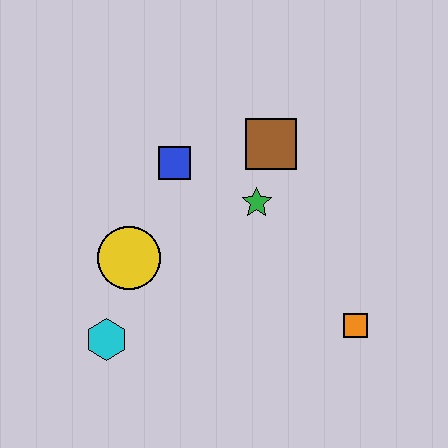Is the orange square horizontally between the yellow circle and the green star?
No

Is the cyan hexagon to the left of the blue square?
Yes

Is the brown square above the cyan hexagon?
Yes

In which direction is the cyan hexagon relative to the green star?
The cyan hexagon is to the left of the green star.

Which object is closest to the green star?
The brown square is closest to the green star.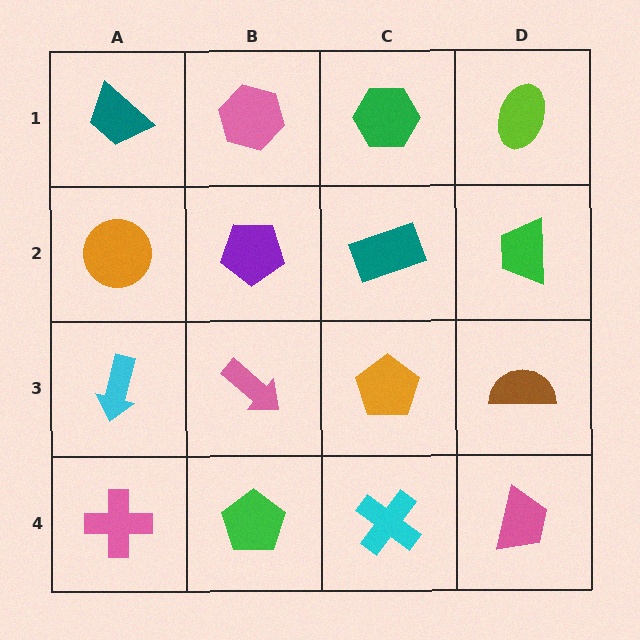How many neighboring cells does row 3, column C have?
4.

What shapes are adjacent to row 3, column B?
A purple pentagon (row 2, column B), a green pentagon (row 4, column B), a cyan arrow (row 3, column A), an orange pentagon (row 3, column C).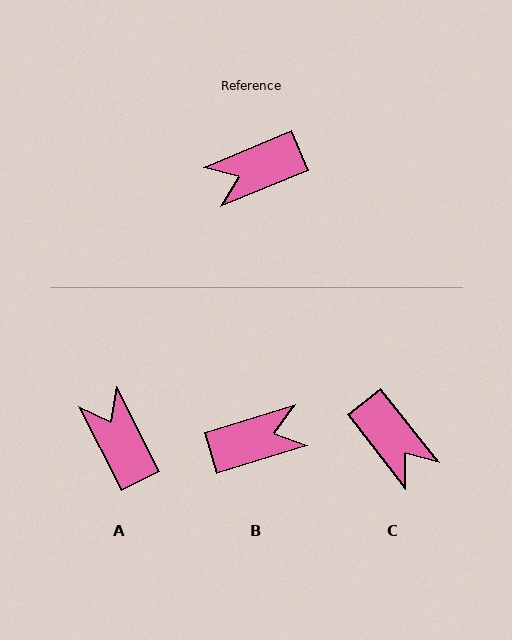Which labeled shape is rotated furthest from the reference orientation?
B, about 175 degrees away.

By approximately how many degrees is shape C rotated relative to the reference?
Approximately 106 degrees counter-clockwise.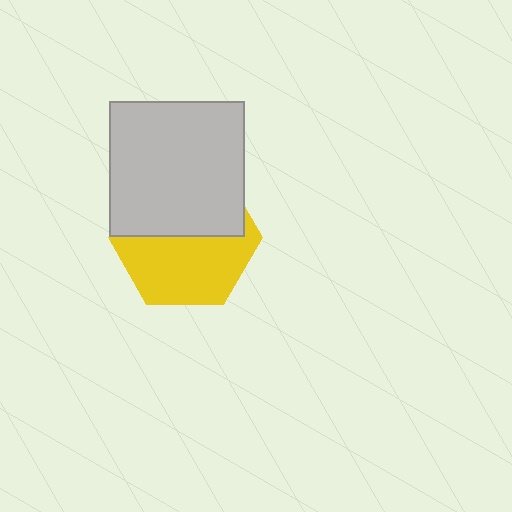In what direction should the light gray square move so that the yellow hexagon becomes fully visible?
The light gray square should move up. That is the shortest direction to clear the overlap and leave the yellow hexagon fully visible.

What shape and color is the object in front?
The object in front is a light gray square.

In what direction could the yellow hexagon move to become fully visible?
The yellow hexagon could move down. That would shift it out from behind the light gray square entirely.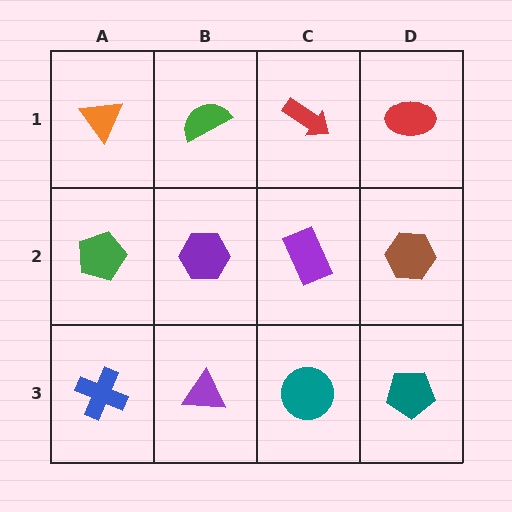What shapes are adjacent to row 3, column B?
A purple hexagon (row 2, column B), a blue cross (row 3, column A), a teal circle (row 3, column C).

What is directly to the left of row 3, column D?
A teal circle.